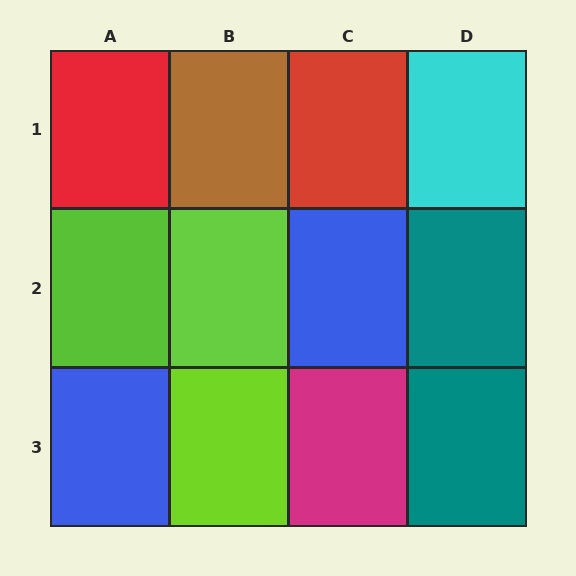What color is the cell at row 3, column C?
Magenta.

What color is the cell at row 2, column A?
Lime.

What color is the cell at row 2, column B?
Lime.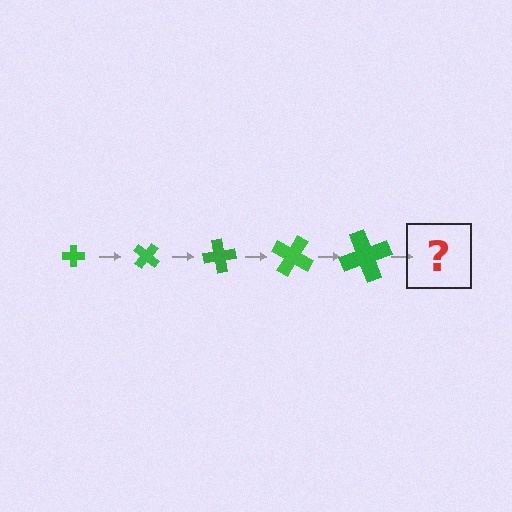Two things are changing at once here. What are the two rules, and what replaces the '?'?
The two rules are that the cross grows larger each step and it rotates 40 degrees each step. The '?' should be a cross, larger than the previous one and rotated 200 degrees from the start.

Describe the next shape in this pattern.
It should be a cross, larger than the previous one and rotated 200 degrees from the start.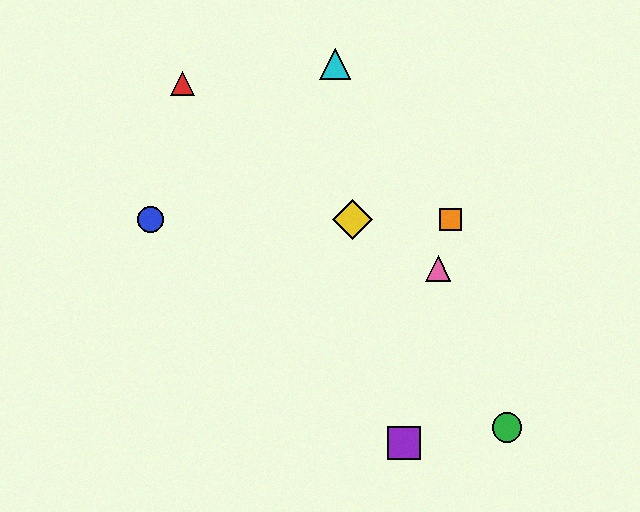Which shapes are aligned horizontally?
The blue circle, the yellow diamond, the orange square are aligned horizontally.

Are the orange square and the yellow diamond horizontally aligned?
Yes, both are at y≈220.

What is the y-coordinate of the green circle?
The green circle is at y≈427.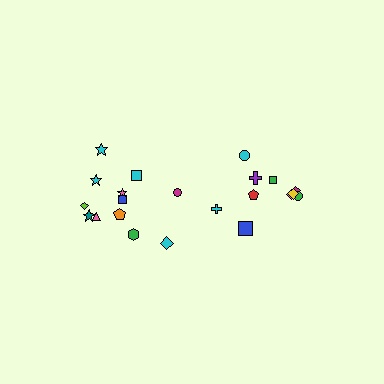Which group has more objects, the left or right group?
The left group.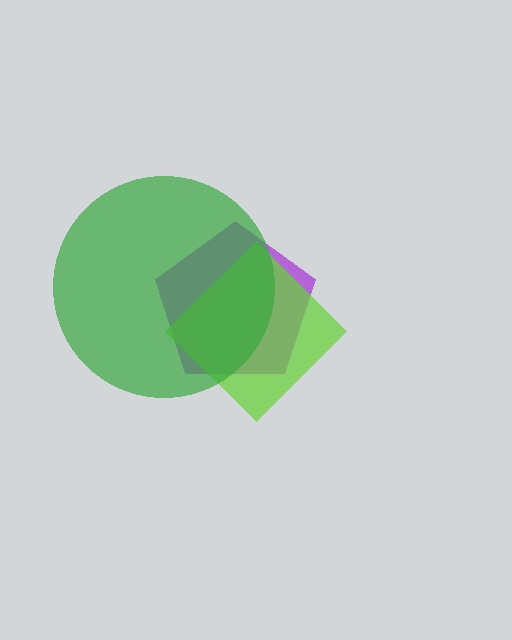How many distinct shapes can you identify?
There are 3 distinct shapes: a purple pentagon, a lime diamond, a green circle.